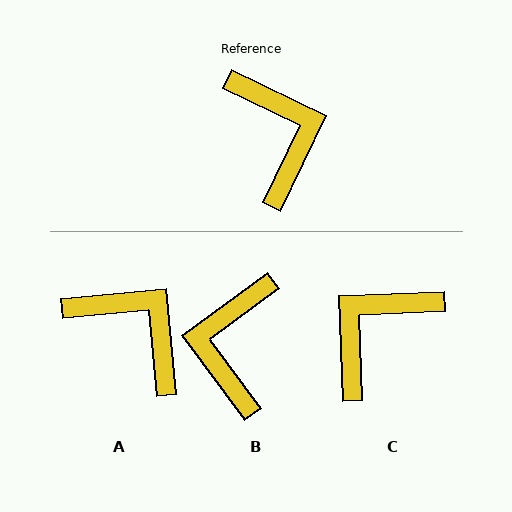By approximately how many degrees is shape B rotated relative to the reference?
Approximately 152 degrees counter-clockwise.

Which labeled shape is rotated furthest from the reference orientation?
B, about 152 degrees away.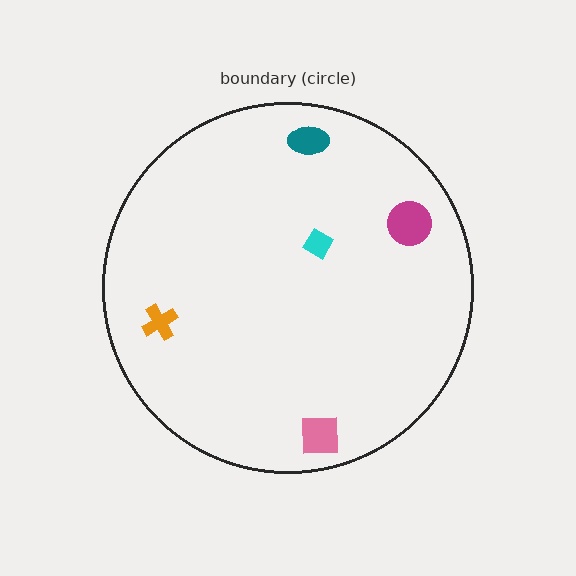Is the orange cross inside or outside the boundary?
Inside.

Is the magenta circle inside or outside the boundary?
Inside.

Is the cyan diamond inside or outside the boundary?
Inside.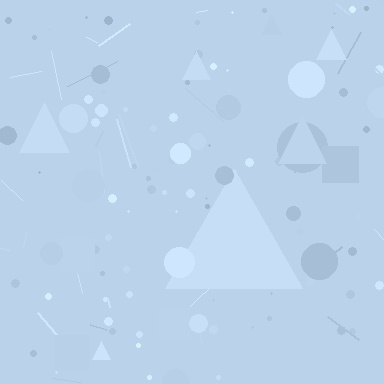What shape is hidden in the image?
A triangle is hidden in the image.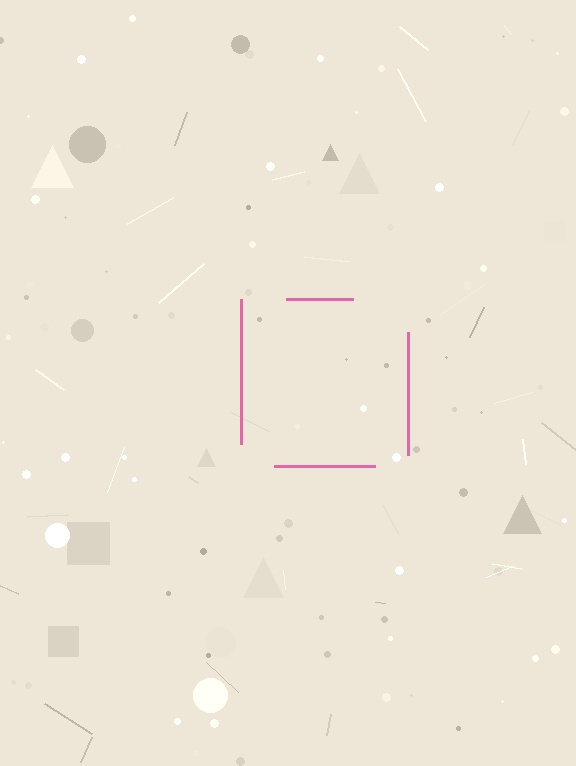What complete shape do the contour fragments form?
The contour fragments form a square.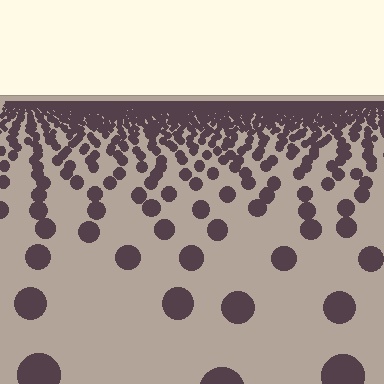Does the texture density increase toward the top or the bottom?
Density increases toward the top.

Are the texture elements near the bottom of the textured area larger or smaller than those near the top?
Larger. Near the bottom, elements are closer to the viewer and appear at a bigger on-screen size.